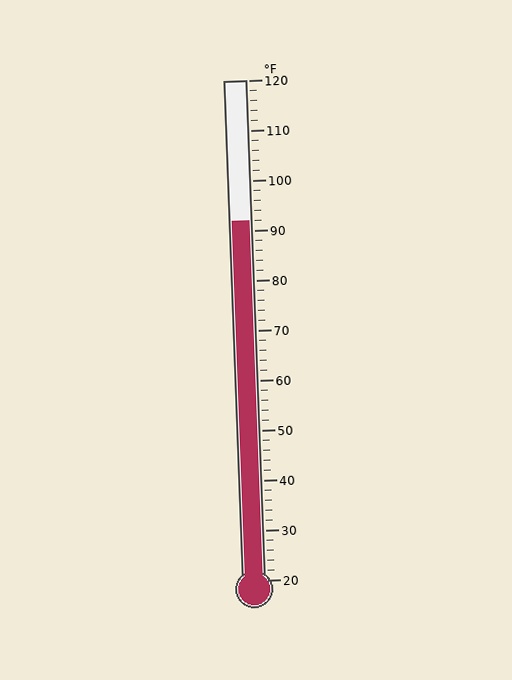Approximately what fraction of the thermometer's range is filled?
The thermometer is filled to approximately 70% of its range.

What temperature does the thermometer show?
The thermometer shows approximately 92°F.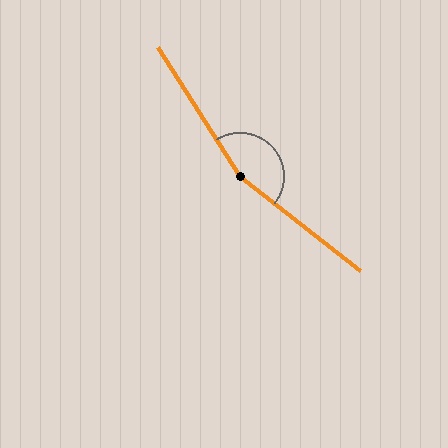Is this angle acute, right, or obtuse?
It is obtuse.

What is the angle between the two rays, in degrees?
Approximately 160 degrees.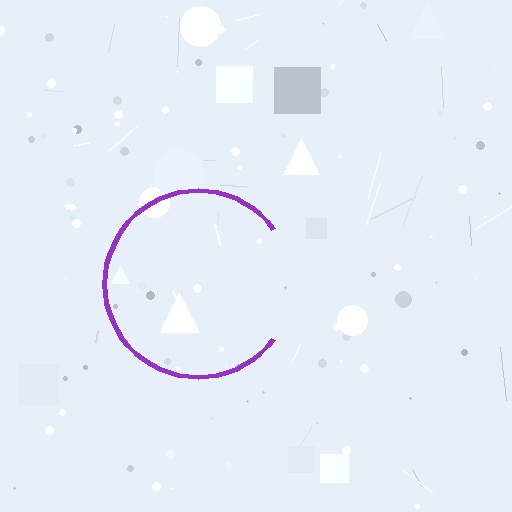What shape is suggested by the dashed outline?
The dashed outline suggests a circle.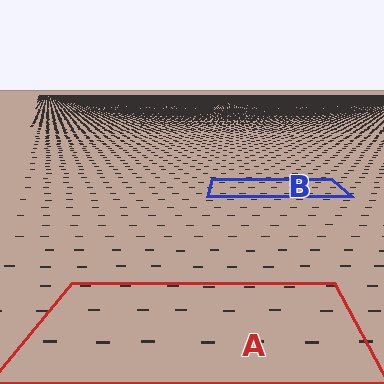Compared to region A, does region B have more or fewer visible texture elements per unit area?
Region B has more texture elements per unit area — they are packed more densely because it is farther away.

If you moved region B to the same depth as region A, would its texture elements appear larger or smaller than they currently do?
They would appear larger. At a closer depth, the same texture elements are projected at a bigger on-screen size.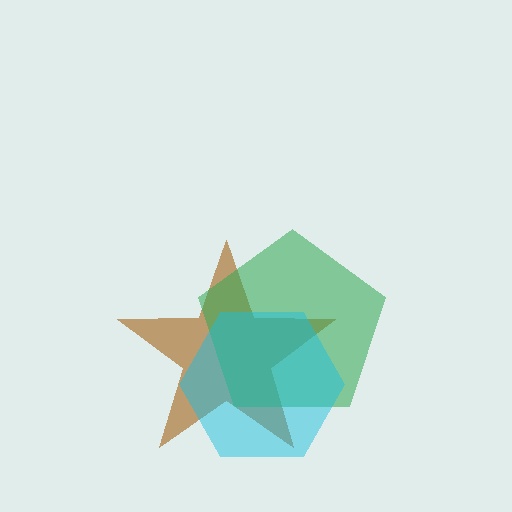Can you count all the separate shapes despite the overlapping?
Yes, there are 3 separate shapes.